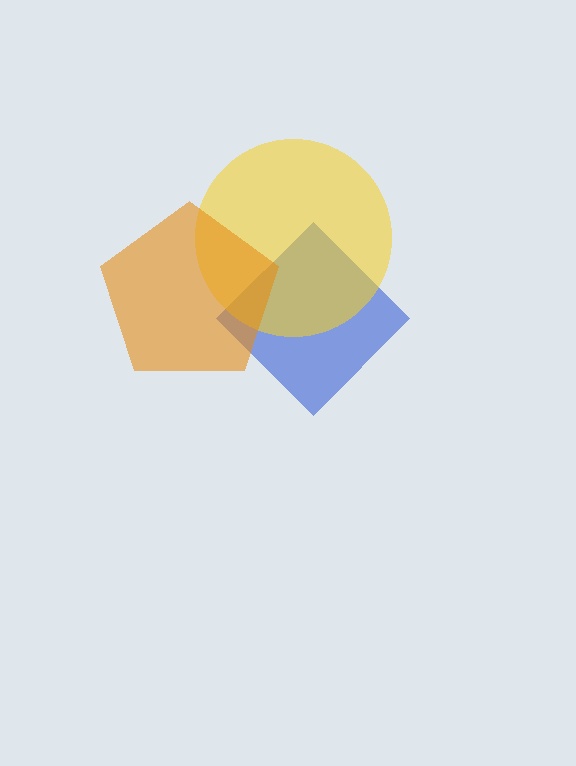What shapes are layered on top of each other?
The layered shapes are: a blue diamond, a yellow circle, an orange pentagon.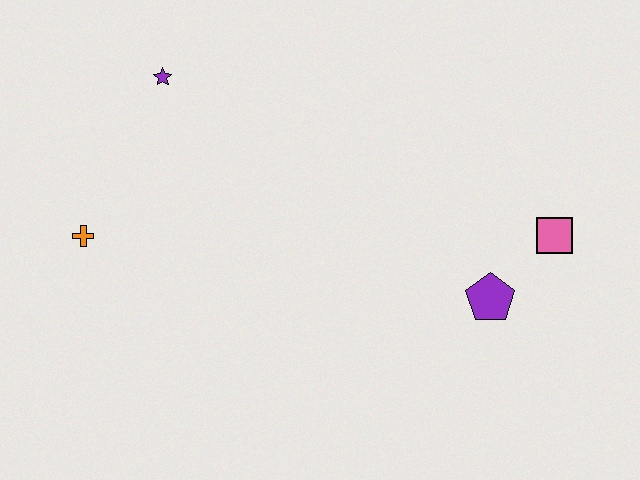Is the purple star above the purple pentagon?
Yes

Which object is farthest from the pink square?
The orange cross is farthest from the pink square.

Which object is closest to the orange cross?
The purple star is closest to the orange cross.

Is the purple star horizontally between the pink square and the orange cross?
Yes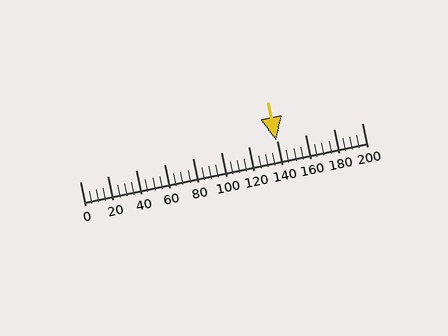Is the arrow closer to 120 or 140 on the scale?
The arrow is closer to 140.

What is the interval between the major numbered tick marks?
The major tick marks are spaced 20 units apart.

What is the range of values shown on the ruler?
The ruler shows values from 0 to 200.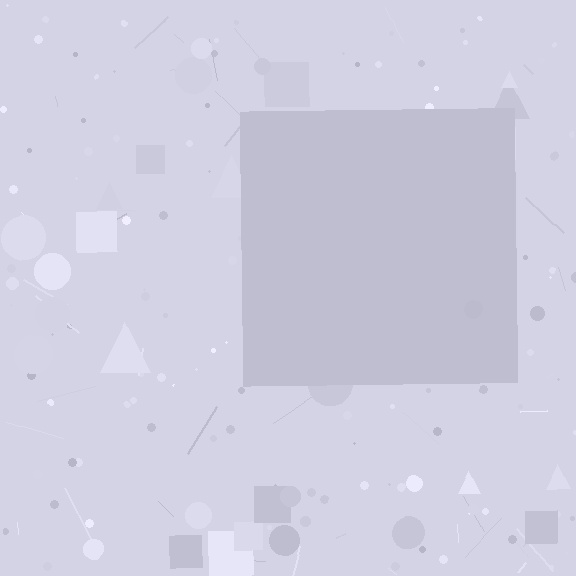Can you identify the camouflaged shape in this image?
The camouflaged shape is a square.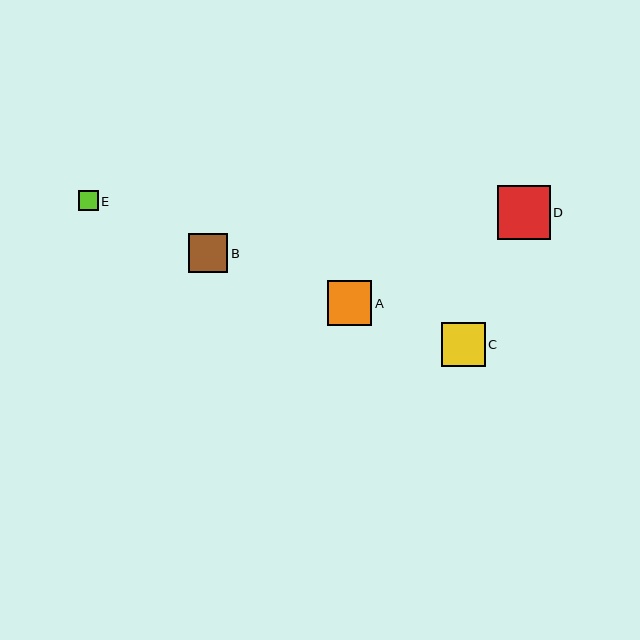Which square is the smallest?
Square E is the smallest with a size of approximately 20 pixels.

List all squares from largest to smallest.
From largest to smallest: D, A, C, B, E.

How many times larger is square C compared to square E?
Square C is approximately 2.2 times the size of square E.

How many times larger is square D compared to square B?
Square D is approximately 1.4 times the size of square B.